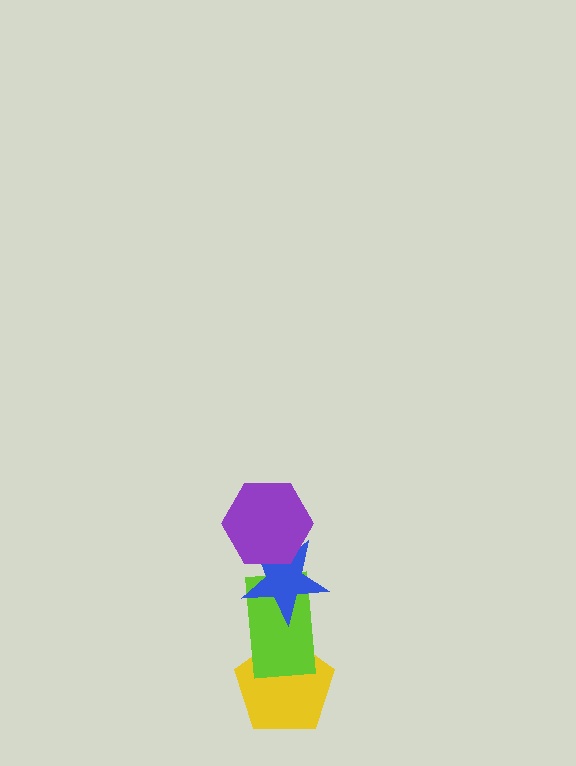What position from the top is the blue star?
The blue star is 2nd from the top.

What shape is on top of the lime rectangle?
The blue star is on top of the lime rectangle.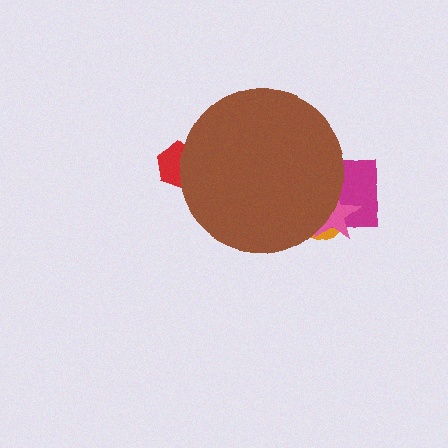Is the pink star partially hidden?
Yes, the pink star is partially hidden behind the brown circle.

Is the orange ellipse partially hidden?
Yes, the orange ellipse is partially hidden behind the brown circle.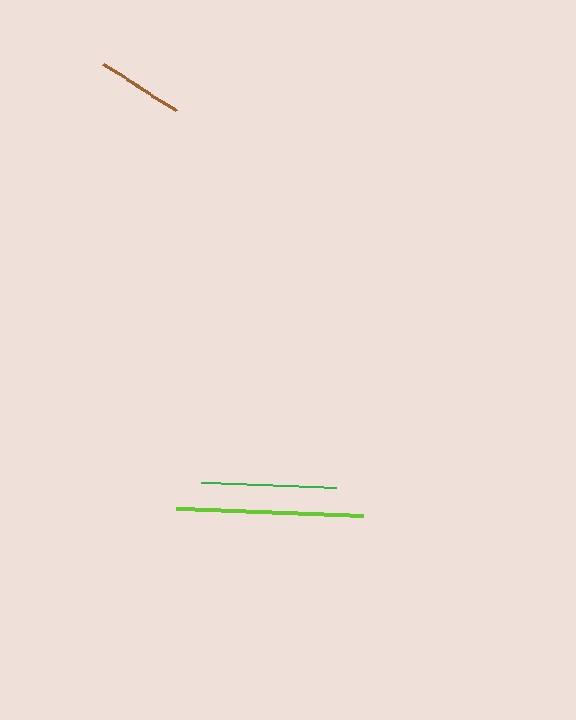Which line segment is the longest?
The lime line is the longest at approximately 187 pixels.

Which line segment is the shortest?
The brown line is the shortest at approximately 85 pixels.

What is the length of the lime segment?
The lime segment is approximately 187 pixels long.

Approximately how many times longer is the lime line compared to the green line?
The lime line is approximately 1.4 times the length of the green line.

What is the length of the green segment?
The green segment is approximately 135 pixels long.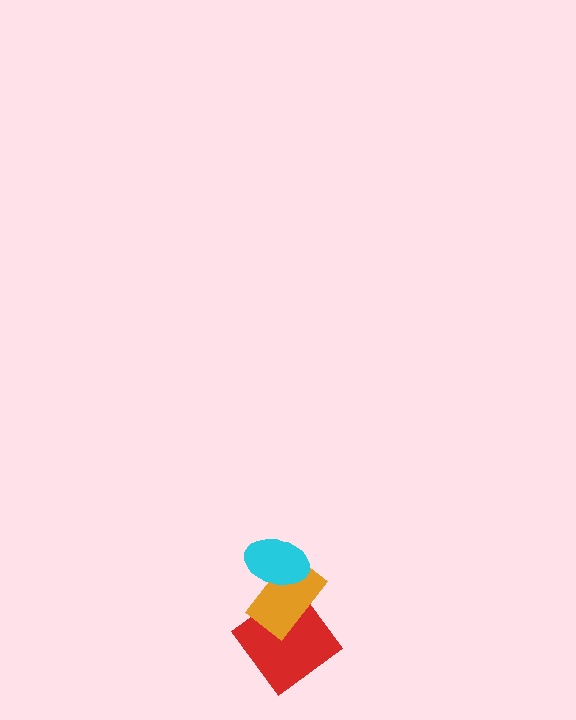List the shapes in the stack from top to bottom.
From top to bottom: the cyan ellipse, the orange rectangle, the red diamond.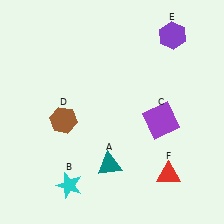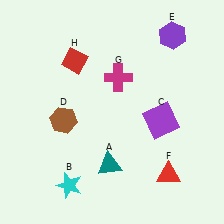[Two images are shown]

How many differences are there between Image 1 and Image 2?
There are 2 differences between the two images.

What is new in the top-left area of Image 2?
A red diamond (H) was added in the top-left area of Image 2.